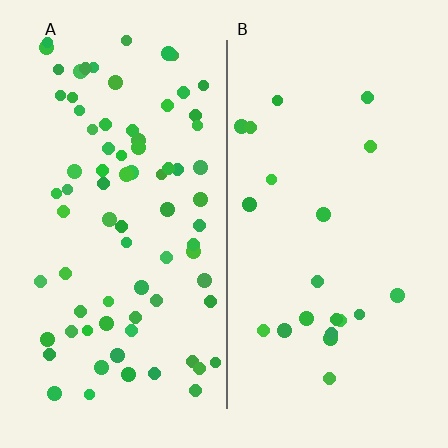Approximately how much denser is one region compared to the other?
Approximately 3.6× — region A over region B.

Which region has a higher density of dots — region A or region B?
A (the left).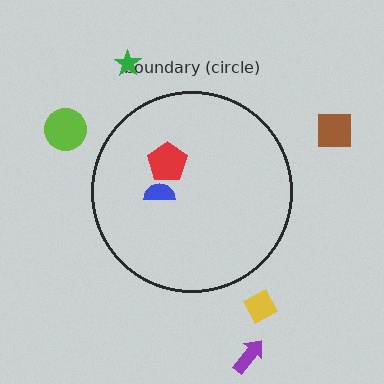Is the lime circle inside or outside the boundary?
Outside.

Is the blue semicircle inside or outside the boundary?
Inside.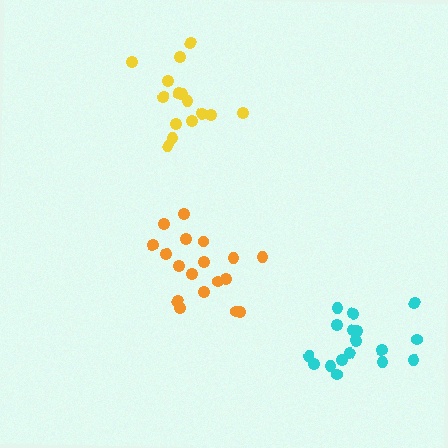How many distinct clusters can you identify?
There are 3 distinct clusters.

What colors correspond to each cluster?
The clusters are colored: yellow, cyan, orange.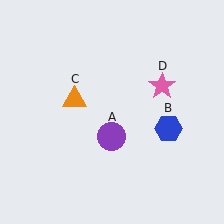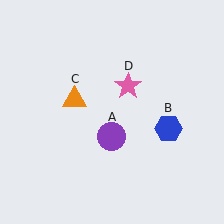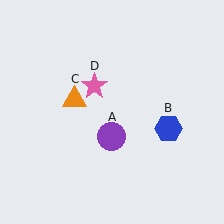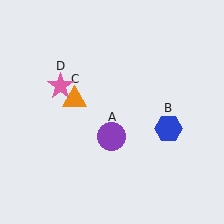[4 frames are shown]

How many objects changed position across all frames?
1 object changed position: pink star (object D).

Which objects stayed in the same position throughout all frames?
Purple circle (object A) and blue hexagon (object B) and orange triangle (object C) remained stationary.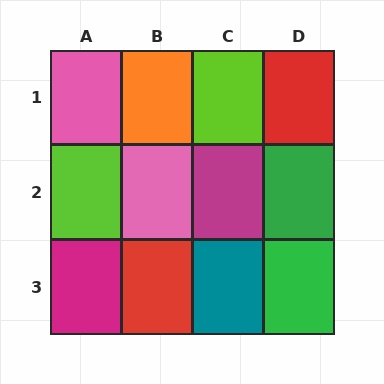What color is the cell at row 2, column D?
Green.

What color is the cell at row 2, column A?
Lime.